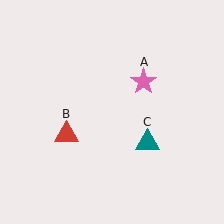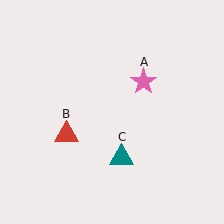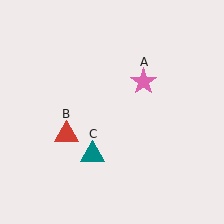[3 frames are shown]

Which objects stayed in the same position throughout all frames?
Pink star (object A) and red triangle (object B) remained stationary.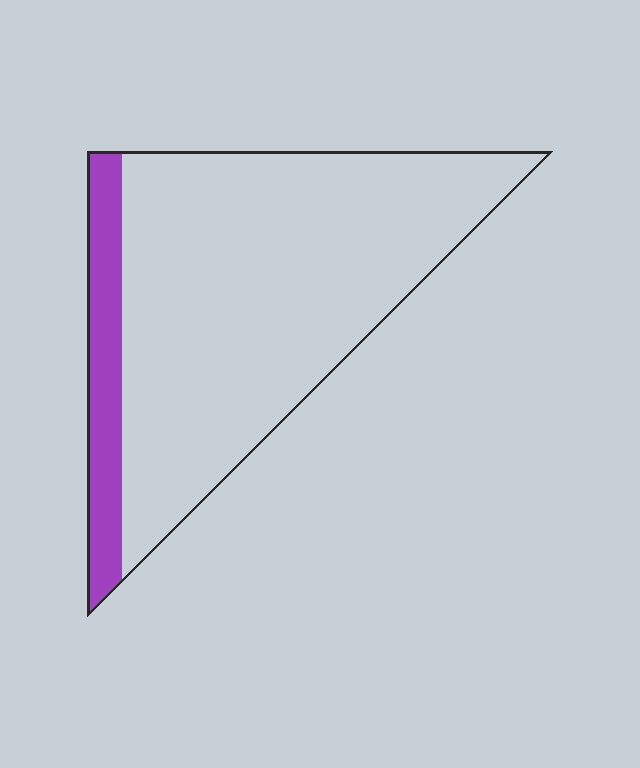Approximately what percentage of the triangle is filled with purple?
Approximately 15%.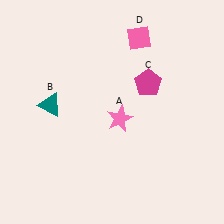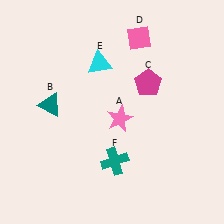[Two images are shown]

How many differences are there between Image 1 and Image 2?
There are 2 differences between the two images.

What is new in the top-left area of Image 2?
A cyan triangle (E) was added in the top-left area of Image 2.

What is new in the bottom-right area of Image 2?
A teal cross (F) was added in the bottom-right area of Image 2.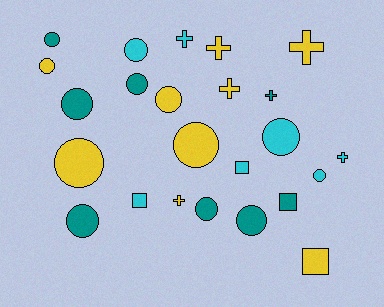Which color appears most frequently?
Yellow, with 9 objects.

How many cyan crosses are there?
There are 2 cyan crosses.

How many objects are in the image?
There are 24 objects.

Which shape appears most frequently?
Circle, with 13 objects.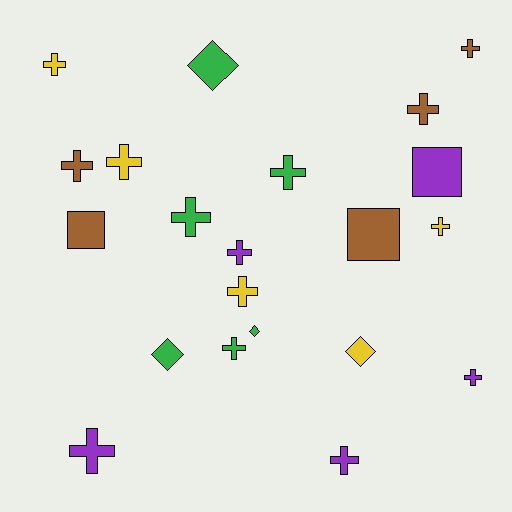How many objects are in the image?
There are 21 objects.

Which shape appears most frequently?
Cross, with 14 objects.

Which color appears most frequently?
Green, with 6 objects.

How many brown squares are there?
There are 2 brown squares.